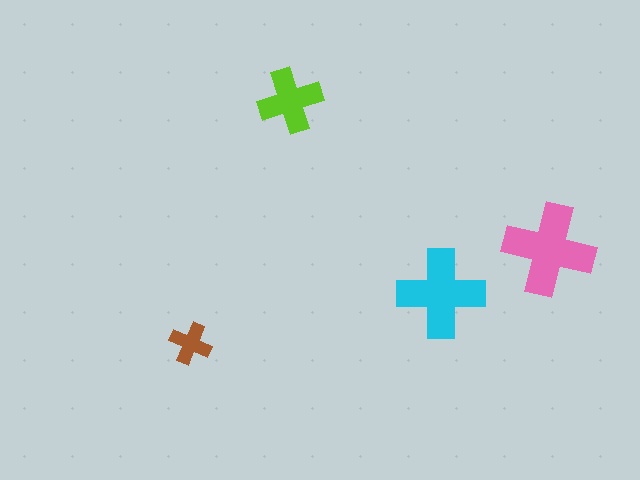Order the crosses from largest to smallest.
the pink one, the cyan one, the lime one, the brown one.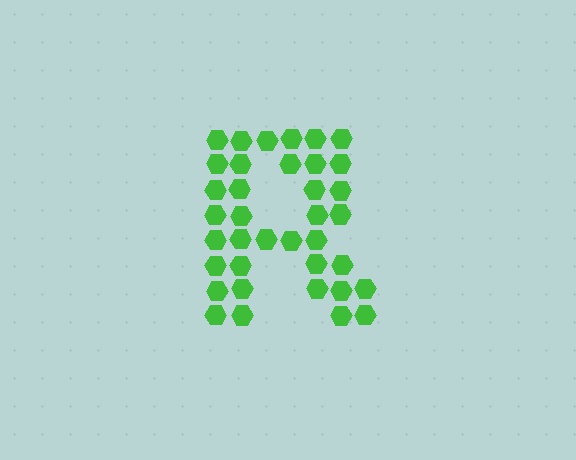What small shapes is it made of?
It is made of small hexagons.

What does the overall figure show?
The overall figure shows the letter R.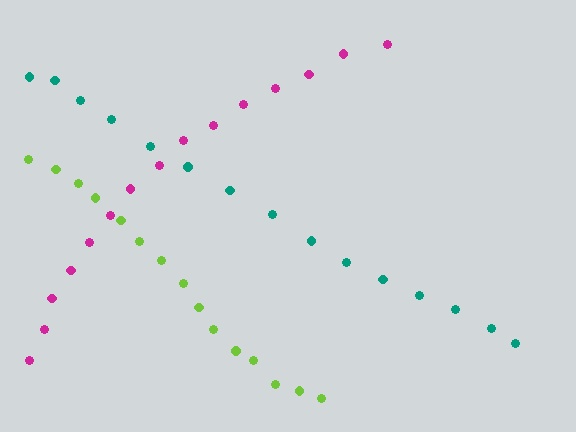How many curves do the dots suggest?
There are 3 distinct paths.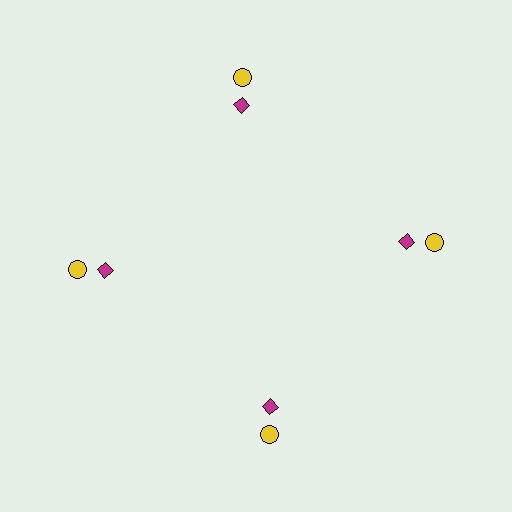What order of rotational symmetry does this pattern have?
This pattern has 4-fold rotational symmetry.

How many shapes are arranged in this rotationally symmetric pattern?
There are 8 shapes, arranged in 4 groups of 2.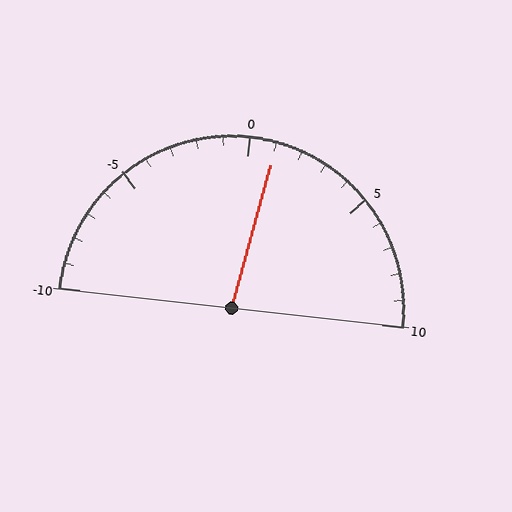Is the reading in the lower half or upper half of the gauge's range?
The reading is in the upper half of the range (-10 to 10).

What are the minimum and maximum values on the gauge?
The gauge ranges from -10 to 10.